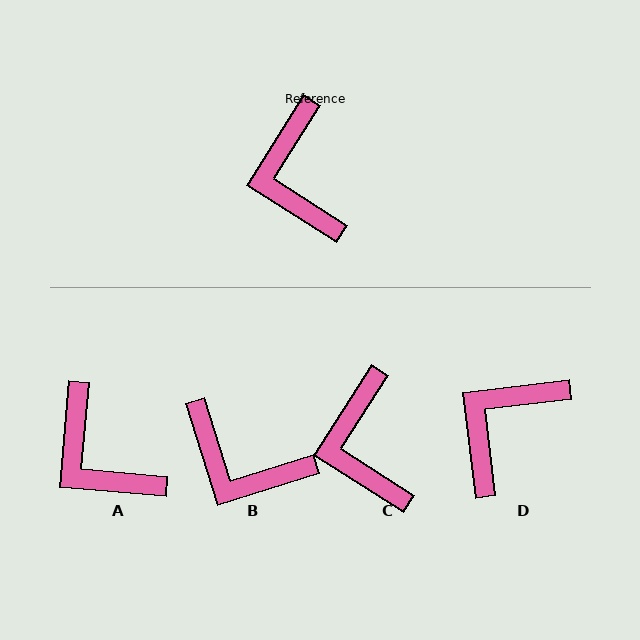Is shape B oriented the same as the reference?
No, it is off by about 50 degrees.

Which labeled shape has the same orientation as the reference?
C.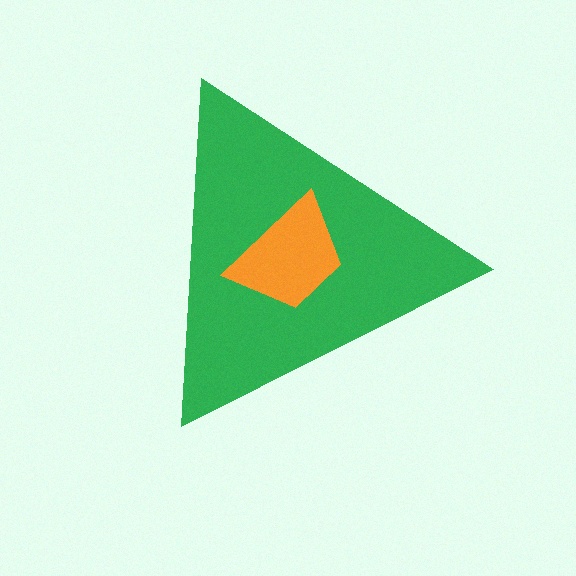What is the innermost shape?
The orange trapezoid.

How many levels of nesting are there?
2.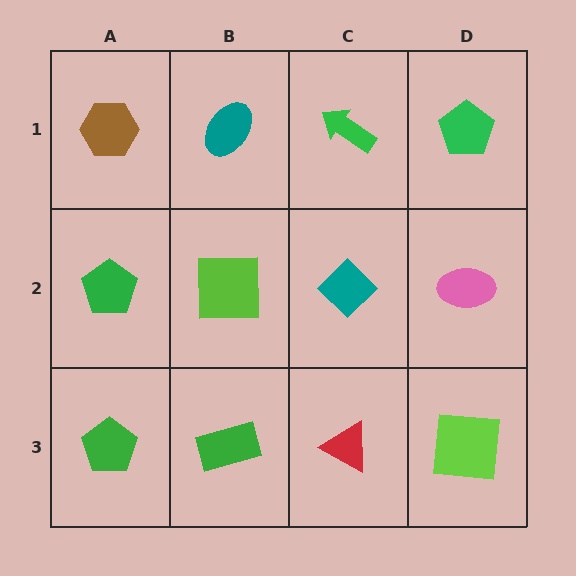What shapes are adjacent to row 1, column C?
A teal diamond (row 2, column C), a teal ellipse (row 1, column B), a green pentagon (row 1, column D).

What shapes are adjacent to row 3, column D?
A pink ellipse (row 2, column D), a red triangle (row 3, column C).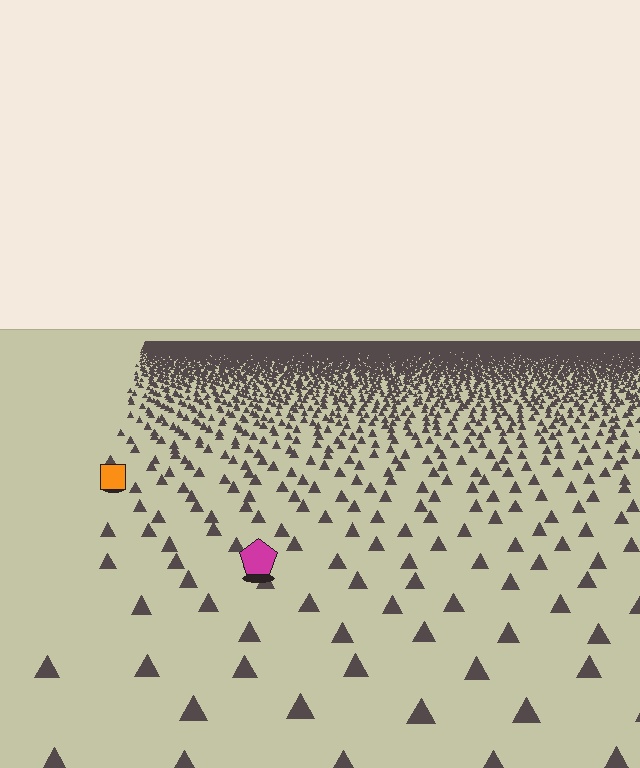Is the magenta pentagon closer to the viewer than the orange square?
Yes. The magenta pentagon is closer — you can tell from the texture gradient: the ground texture is coarser near it.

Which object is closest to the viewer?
The magenta pentagon is closest. The texture marks near it are larger and more spread out.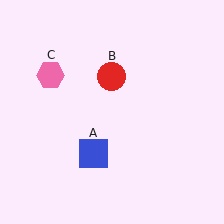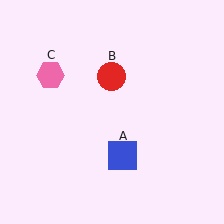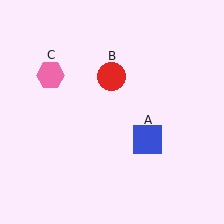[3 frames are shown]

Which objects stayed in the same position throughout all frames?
Red circle (object B) and pink hexagon (object C) remained stationary.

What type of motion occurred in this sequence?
The blue square (object A) rotated counterclockwise around the center of the scene.